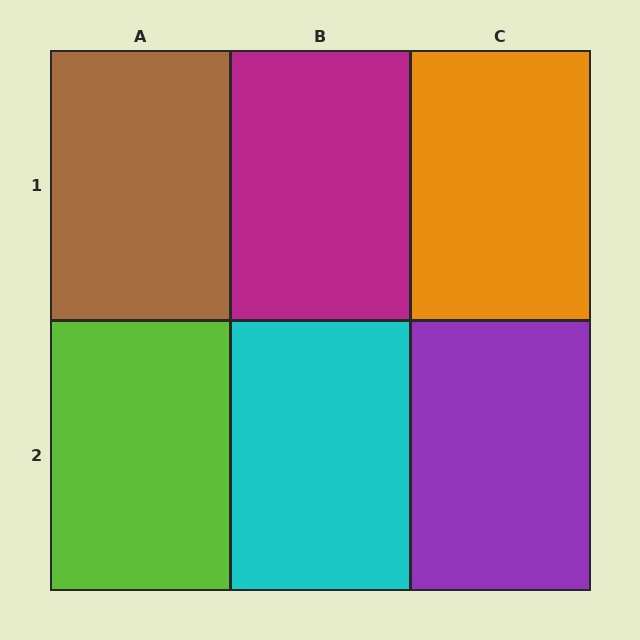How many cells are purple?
1 cell is purple.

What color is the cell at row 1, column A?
Brown.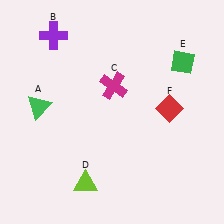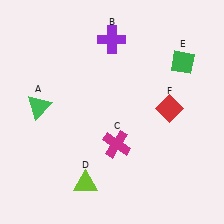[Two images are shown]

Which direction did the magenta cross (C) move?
The magenta cross (C) moved down.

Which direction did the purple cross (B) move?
The purple cross (B) moved right.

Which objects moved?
The objects that moved are: the purple cross (B), the magenta cross (C).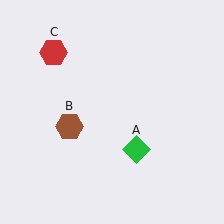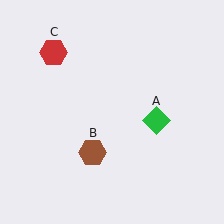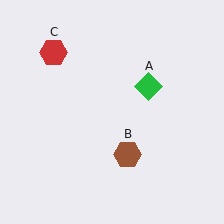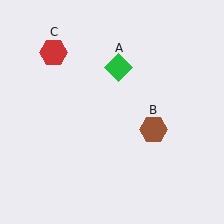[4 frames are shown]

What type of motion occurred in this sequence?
The green diamond (object A), brown hexagon (object B) rotated counterclockwise around the center of the scene.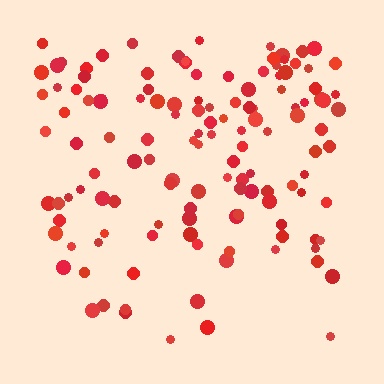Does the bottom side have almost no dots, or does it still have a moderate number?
Still a moderate number, just noticeably fewer than the top.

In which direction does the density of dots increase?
From bottom to top, with the top side densest.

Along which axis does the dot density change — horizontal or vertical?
Vertical.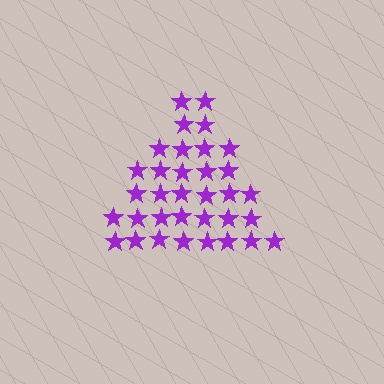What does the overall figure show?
The overall figure shows a triangle.